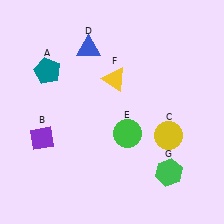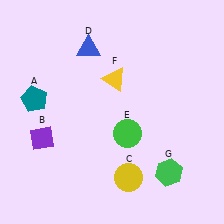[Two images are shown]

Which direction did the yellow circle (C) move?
The yellow circle (C) moved down.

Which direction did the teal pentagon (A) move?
The teal pentagon (A) moved down.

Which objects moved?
The objects that moved are: the teal pentagon (A), the yellow circle (C).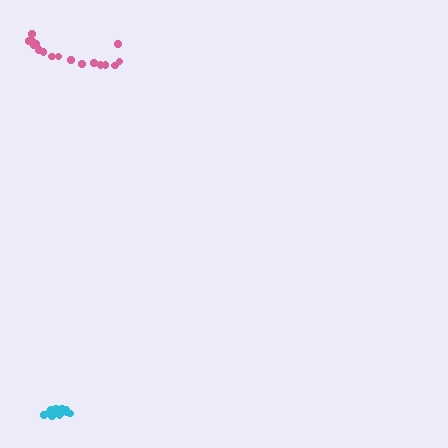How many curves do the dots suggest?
There are 2 distinct paths.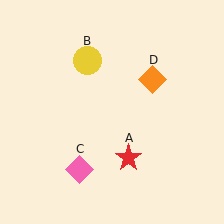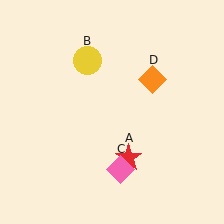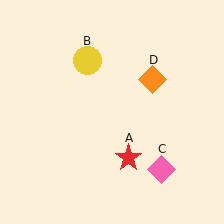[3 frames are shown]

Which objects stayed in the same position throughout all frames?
Red star (object A) and yellow circle (object B) and orange diamond (object D) remained stationary.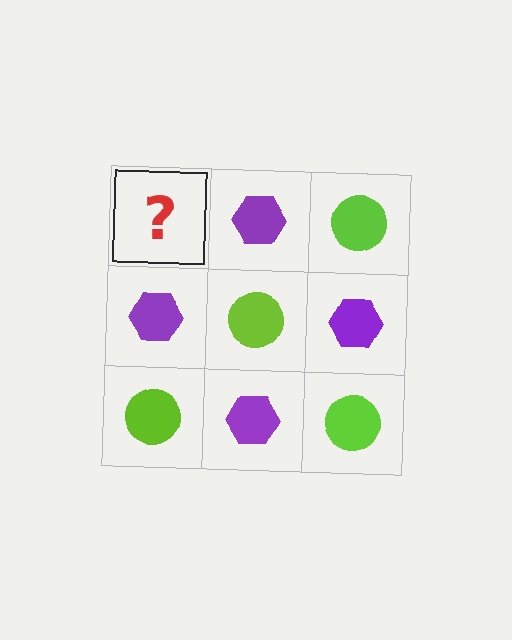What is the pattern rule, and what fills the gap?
The rule is that it alternates lime circle and purple hexagon in a checkerboard pattern. The gap should be filled with a lime circle.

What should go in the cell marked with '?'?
The missing cell should contain a lime circle.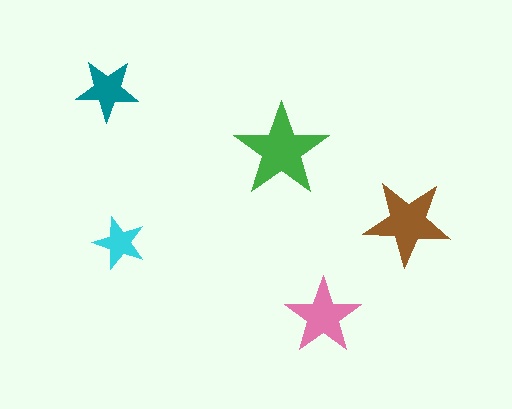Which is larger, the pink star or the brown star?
The brown one.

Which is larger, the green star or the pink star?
The green one.